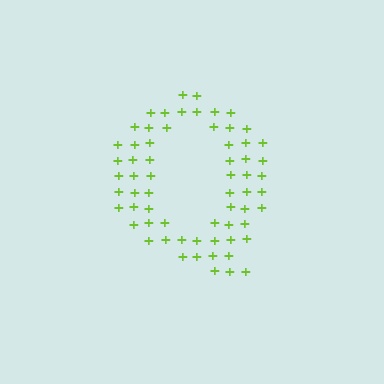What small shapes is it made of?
It is made of small plus signs.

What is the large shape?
The large shape is the letter Q.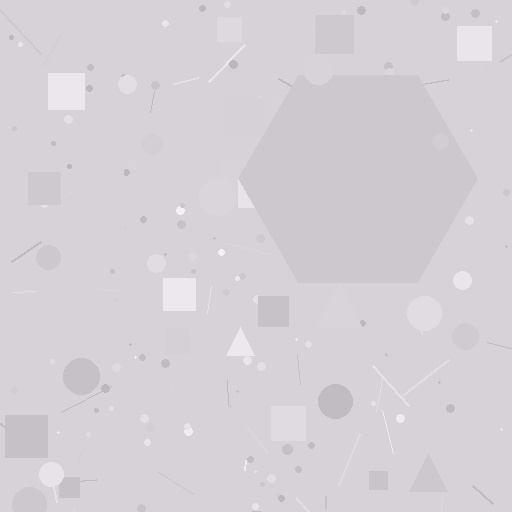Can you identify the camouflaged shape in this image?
The camouflaged shape is a hexagon.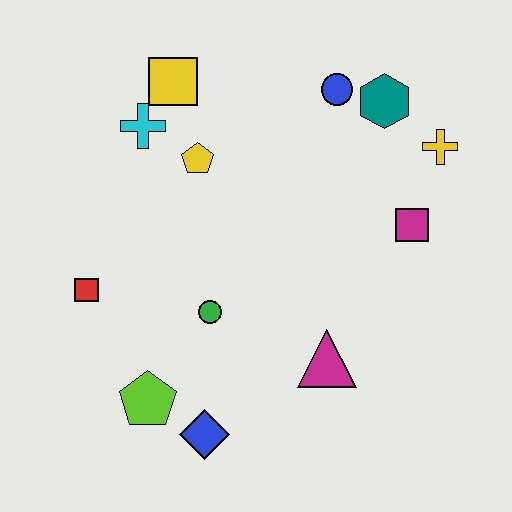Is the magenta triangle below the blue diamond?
No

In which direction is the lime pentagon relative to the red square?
The lime pentagon is below the red square.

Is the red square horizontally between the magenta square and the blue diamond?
No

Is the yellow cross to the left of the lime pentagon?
No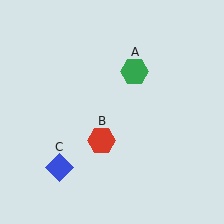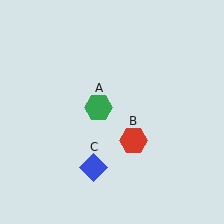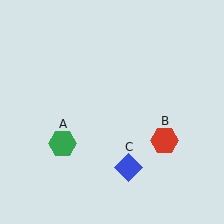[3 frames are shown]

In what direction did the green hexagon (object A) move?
The green hexagon (object A) moved down and to the left.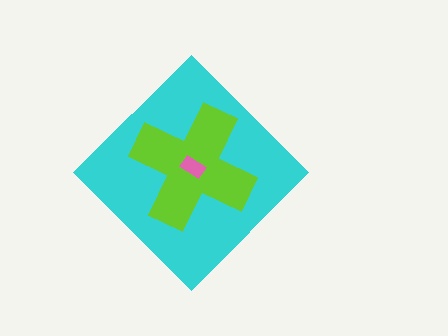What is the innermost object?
The pink rectangle.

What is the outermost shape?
The cyan diamond.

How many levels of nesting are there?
3.